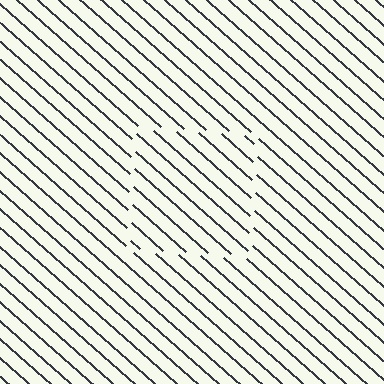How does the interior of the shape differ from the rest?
The interior of the shape contains the same grating, shifted by half a period — the contour is defined by the phase discontinuity where line-ends from the inner and outer gratings abut.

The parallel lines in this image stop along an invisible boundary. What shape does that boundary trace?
An illusory square. The interior of the shape contains the same grating, shifted by half a period — the contour is defined by the phase discontinuity where line-ends from the inner and outer gratings abut.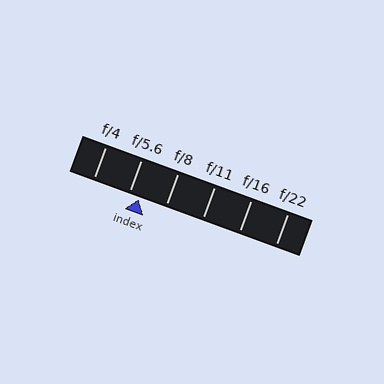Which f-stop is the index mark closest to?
The index mark is closest to f/5.6.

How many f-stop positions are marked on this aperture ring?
There are 6 f-stop positions marked.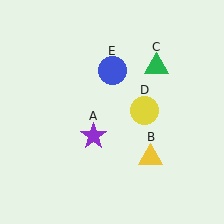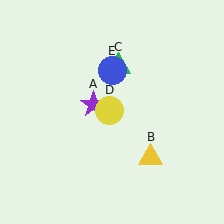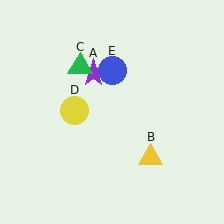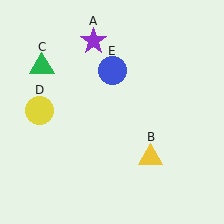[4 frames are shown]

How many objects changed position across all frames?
3 objects changed position: purple star (object A), green triangle (object C), yellow circle (object D).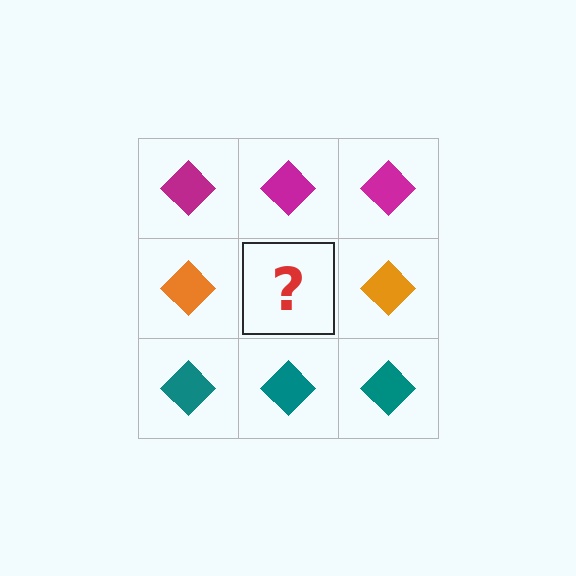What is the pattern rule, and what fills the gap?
The rule is that each row has a consistent color. The gap should be filled with an orange diamond.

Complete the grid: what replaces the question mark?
The question mark should be replaced with an orange diamond.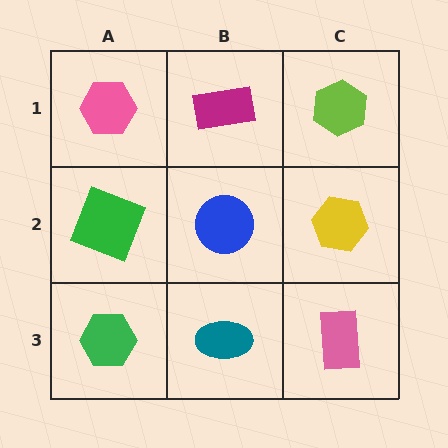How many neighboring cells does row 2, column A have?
3.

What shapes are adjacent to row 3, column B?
A blue circle (row 2, column B), a green hexagon (row 3, column A), a pink rectangle (row 3, column C).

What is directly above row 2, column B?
A magenta rectangle.